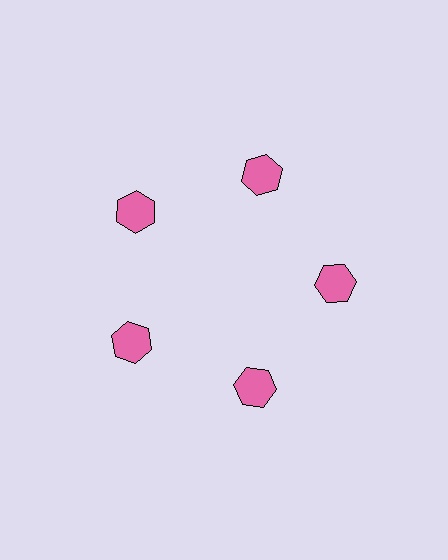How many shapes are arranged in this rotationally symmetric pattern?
There are 5 shapes, arranged in 5 groups of 1.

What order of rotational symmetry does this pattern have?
This pattern has 5-fold rotational symmetry.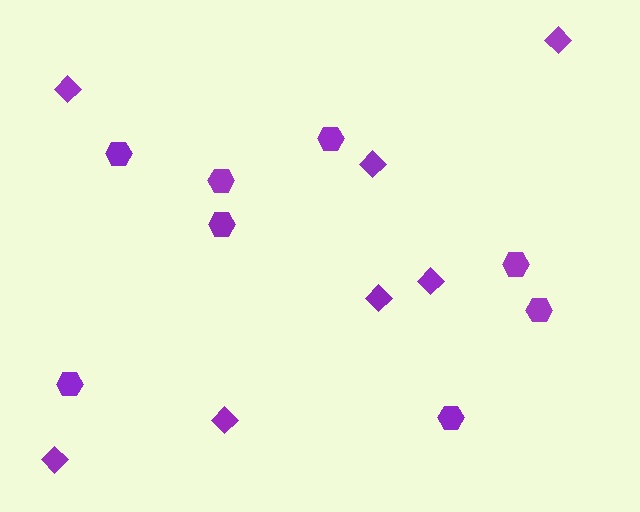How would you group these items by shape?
There are 2 groups: one group of diamonds (7) and one group of hexagons (8).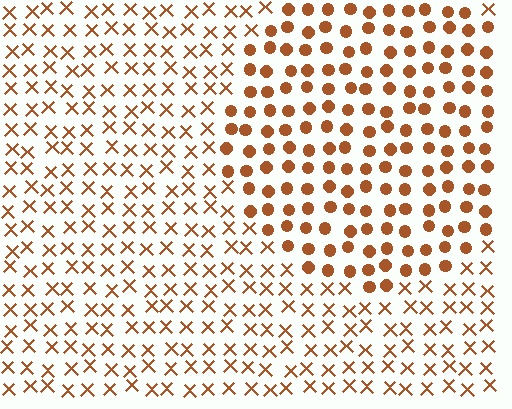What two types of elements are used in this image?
The image uses circles inside the circle region and X marks outside it.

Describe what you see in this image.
The image is filled with small brown elements arranged in a uniform grid. A circle-shaped region contains circles, while the surrounding area contains X marks. The boundary is defined purely by the change in element shape.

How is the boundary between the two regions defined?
The boundary is defined by a change in element shape: circles inside vs. X marks outside. All elements share the same color and spacing.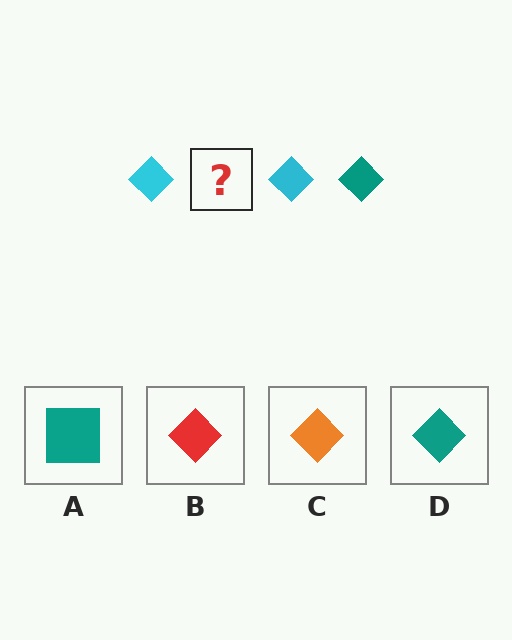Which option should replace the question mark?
Option D.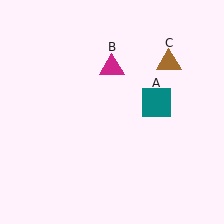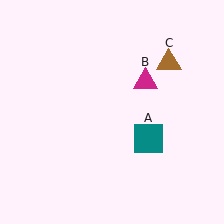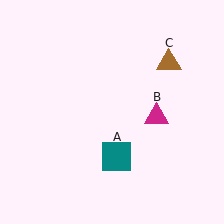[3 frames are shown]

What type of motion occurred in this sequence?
The teal square (object A), magenta triangle (object B) rotated clockwise around the center of the scene.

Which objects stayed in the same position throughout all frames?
Brown triangle (object C) remained stationary.